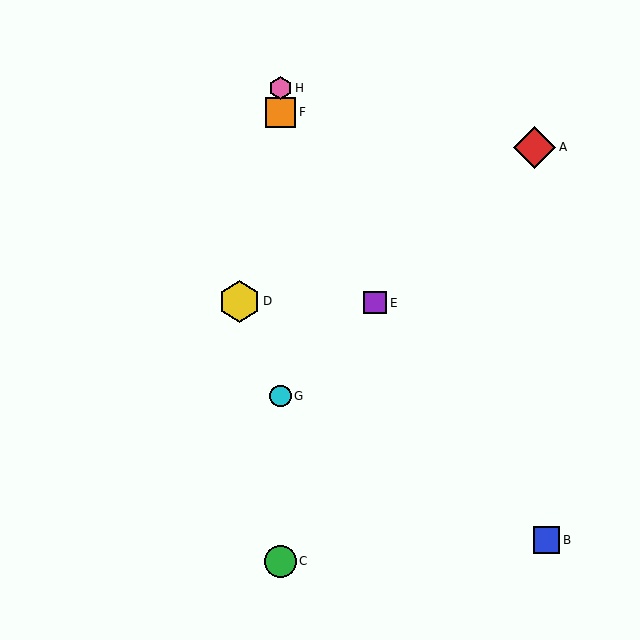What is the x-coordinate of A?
Object A is at x≈534.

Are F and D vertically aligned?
No, F is at x≈281 and D is at x≈239.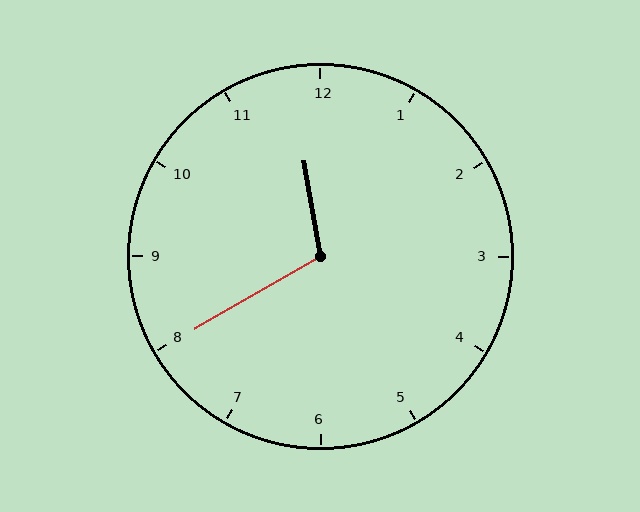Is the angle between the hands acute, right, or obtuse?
It is obtuse.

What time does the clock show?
11:40.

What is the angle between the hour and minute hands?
Approximately 110 degrees.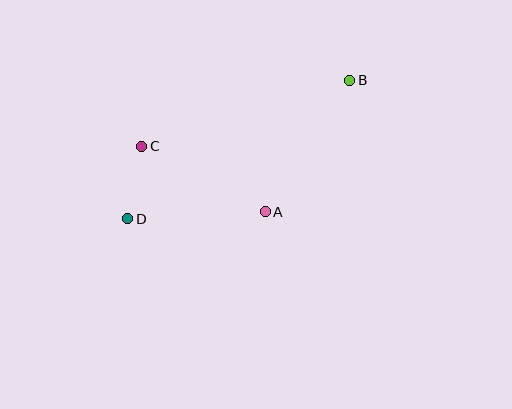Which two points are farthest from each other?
Points B and D are farthest from each other.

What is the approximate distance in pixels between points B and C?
The distance between B and C is approximately 218 pixels.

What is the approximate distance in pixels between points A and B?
The distance between A and B is approximately 156 pixels.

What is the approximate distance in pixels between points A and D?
The distance between A and D is approximately 138 pixels.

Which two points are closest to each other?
Points C and D are closest to each other.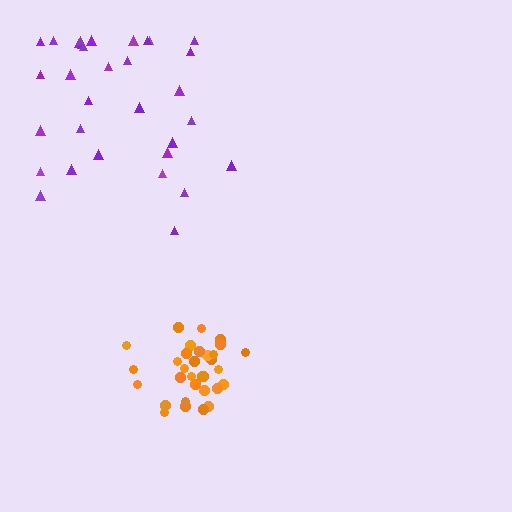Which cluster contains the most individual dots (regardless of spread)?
Orange (33).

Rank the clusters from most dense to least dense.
orange, purple.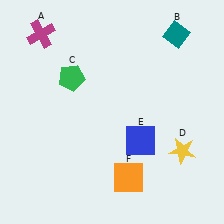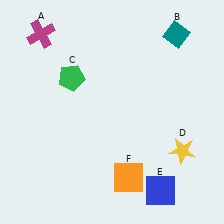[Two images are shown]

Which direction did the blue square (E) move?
The blue square (E) moved down.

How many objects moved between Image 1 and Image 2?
1 object moved between the two images.